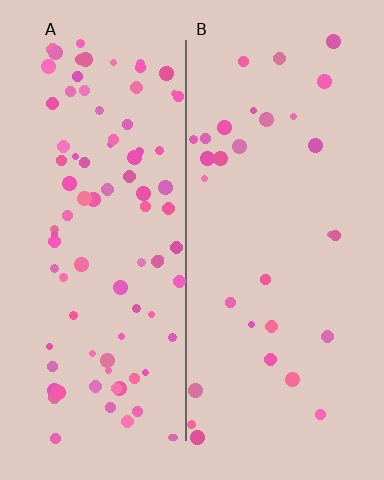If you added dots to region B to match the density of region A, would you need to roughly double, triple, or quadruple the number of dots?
Approximately triple.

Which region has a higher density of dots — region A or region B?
A (the left).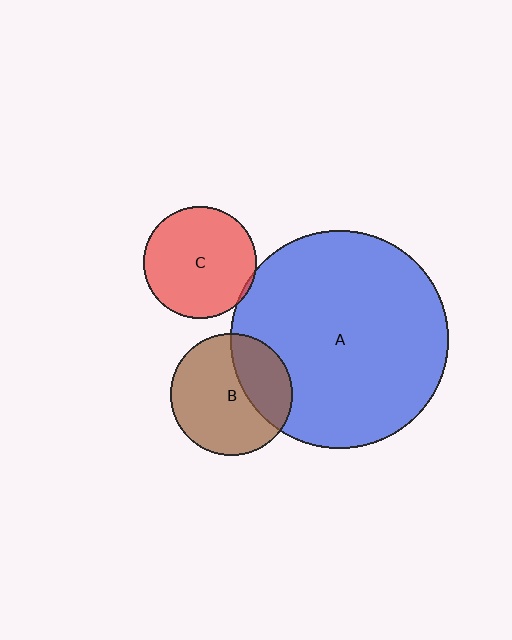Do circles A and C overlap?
Yes.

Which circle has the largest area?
Circle A (blue).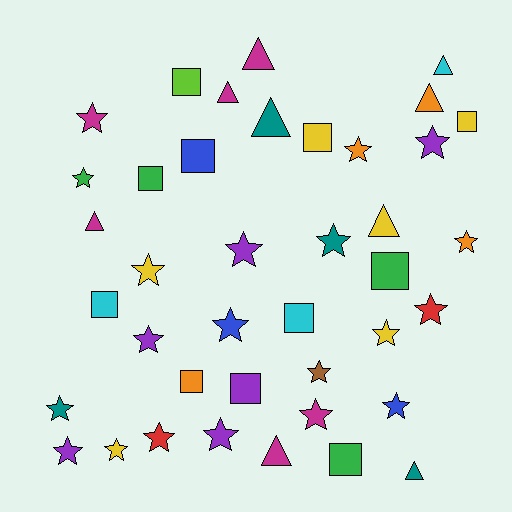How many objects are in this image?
There are 40 objects.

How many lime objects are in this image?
There is 1 lime object.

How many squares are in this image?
There are 11 squares.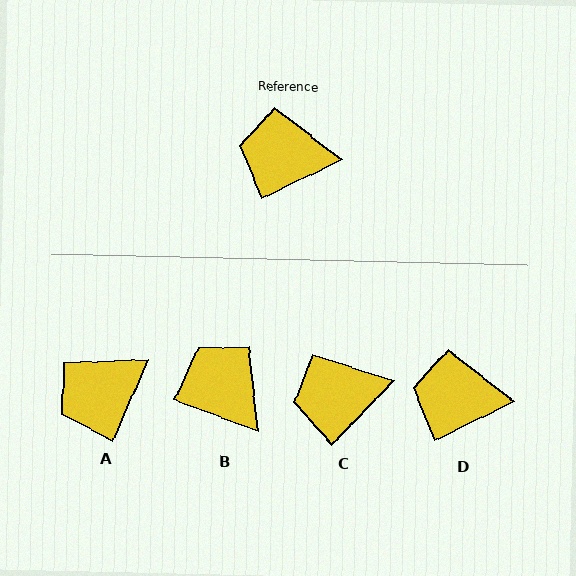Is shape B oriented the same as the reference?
No, it is off by about 46 degrees.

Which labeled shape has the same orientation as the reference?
D.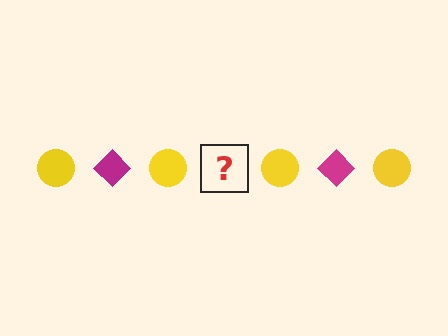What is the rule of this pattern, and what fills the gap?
The rule is that the pattern alternates between yellow circle and magenta diamond. The gap should be filled with a magenta diamond.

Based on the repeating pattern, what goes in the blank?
The blank should be a magenta diamond.